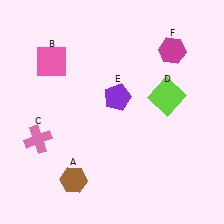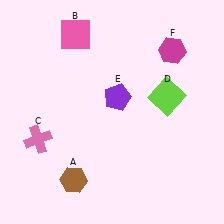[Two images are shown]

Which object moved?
The pink square (B) moved up.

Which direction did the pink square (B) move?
The pink square (B) moved up.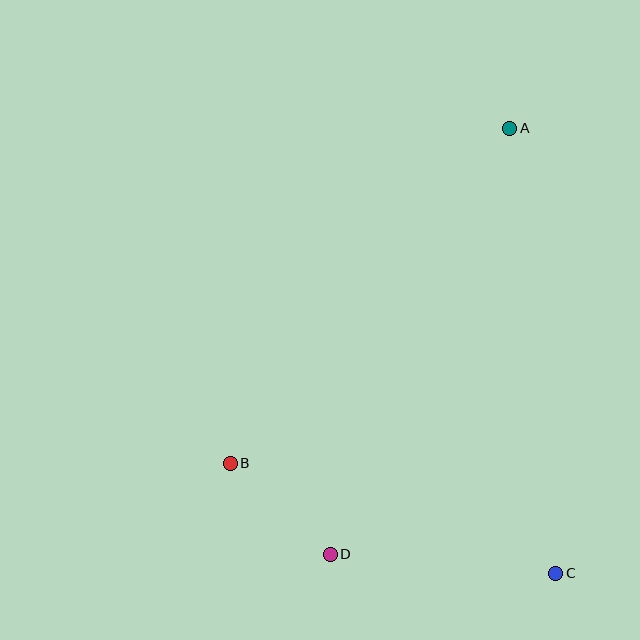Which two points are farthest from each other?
Points A and D are farthest from each other.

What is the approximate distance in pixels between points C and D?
The distance between C and D is approximately 227 pixels.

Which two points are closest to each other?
Points B and D are closest to each other.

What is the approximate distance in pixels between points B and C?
The distance between B and C is approximately 344 pixels.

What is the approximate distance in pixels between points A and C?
The distance between A and C is approximately 447 pixels.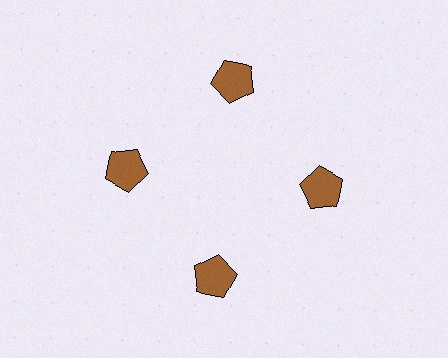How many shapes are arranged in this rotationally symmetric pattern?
There are 4 shapes, arranged in 4 groups of 1.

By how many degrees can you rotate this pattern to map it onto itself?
The pattern maps onto itself every 90 degrees of rotation.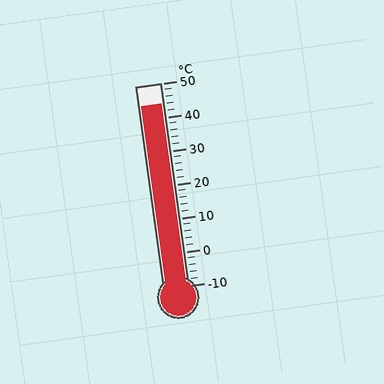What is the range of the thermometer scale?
The thermometer scale ranges from -10°C to 50°C.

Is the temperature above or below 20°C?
The temperature is above 20°C.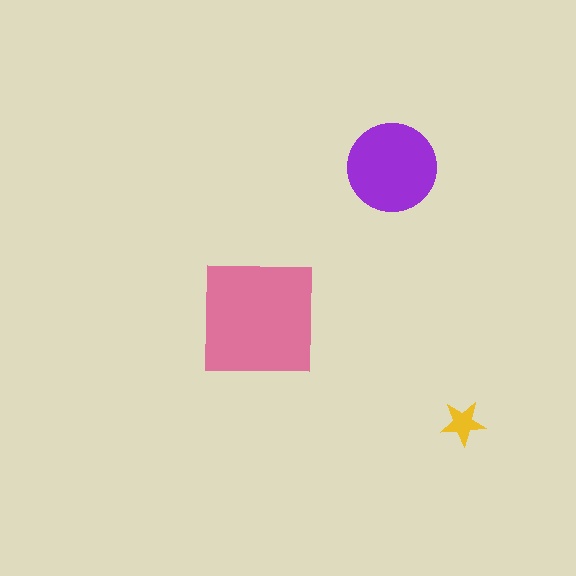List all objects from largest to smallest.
The pink square, the purple circle, the yellow star.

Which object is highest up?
The purple circle is topmost.